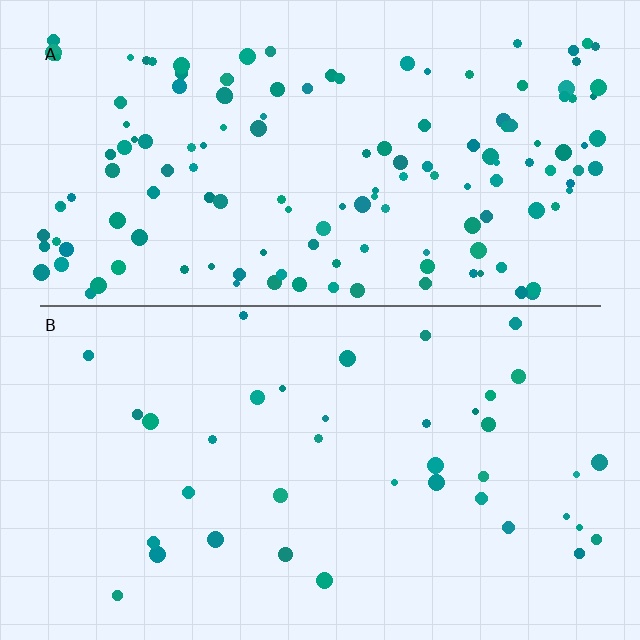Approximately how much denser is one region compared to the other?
Approximately 3.8× — region A over region B.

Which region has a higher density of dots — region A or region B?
A (the top).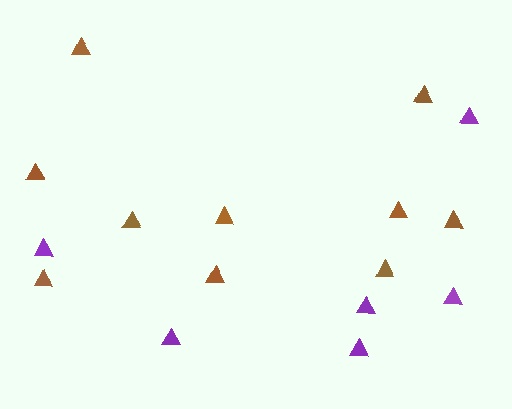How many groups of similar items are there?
There are 2 groups: one group of purple triangles (6) and one group of brown triangles (10).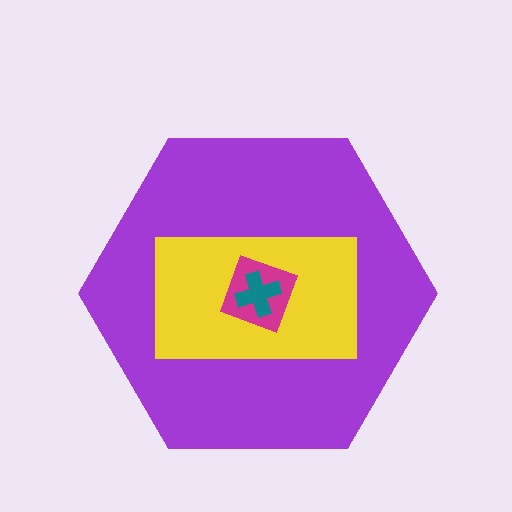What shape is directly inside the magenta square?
The teal cross.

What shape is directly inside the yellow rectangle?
The magenta square.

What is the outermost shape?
The purple hexagon.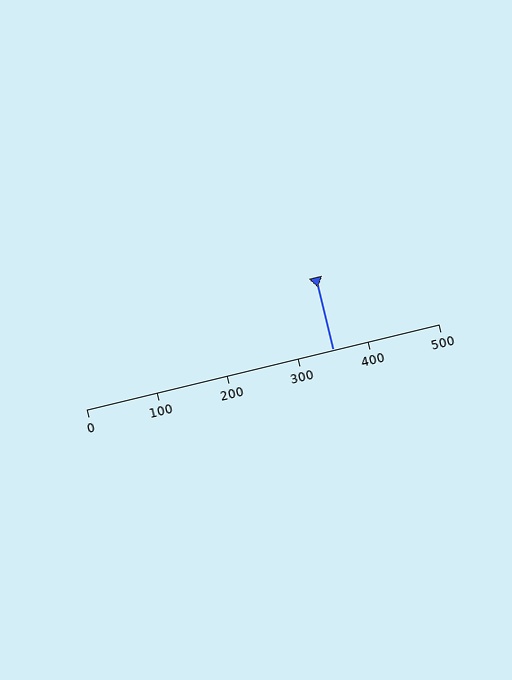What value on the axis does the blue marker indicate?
The marker indicates approximately 350.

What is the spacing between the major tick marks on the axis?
The major ticks are spaced 100 apart.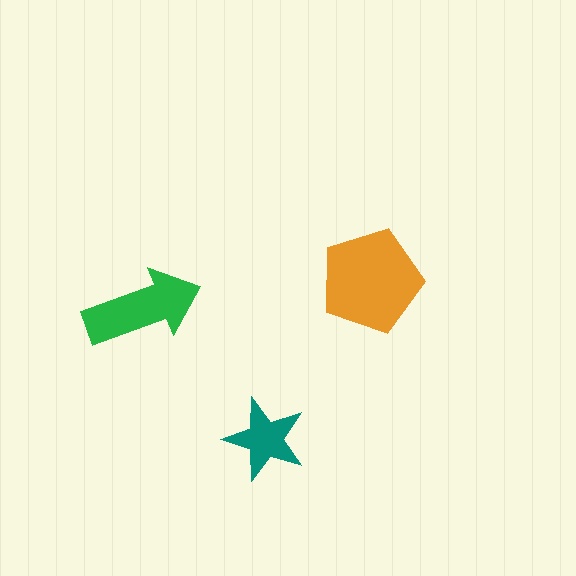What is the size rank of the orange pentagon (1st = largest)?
1st.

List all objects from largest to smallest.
The orange pentagon, the green arrow, the teal star.